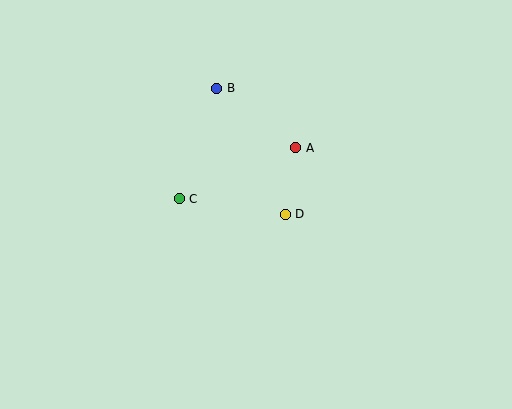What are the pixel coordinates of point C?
Point C is at (179, 199).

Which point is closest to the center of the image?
Point D at (285, 214) is closest to the center.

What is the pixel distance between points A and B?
The distance between A and B is 99 pixels.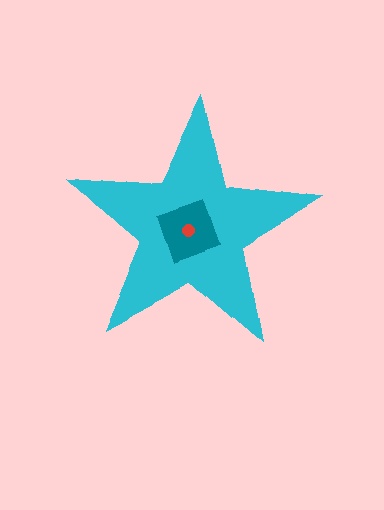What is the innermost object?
The red circle.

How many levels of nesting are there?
3.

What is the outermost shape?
The cyan star.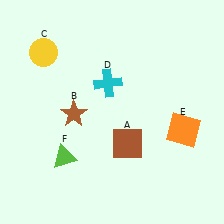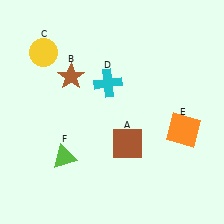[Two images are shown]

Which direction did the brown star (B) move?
The brown star (B) moved up.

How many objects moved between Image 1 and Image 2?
1 object moved between the two images.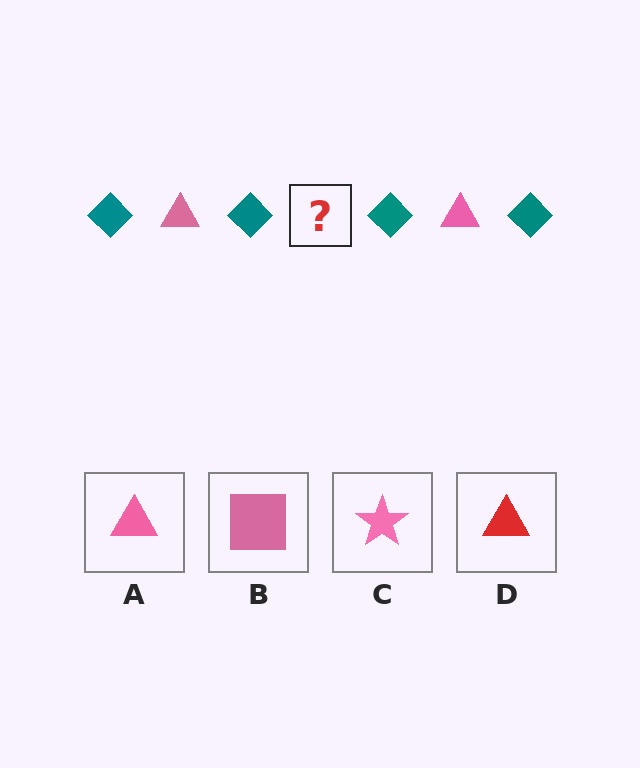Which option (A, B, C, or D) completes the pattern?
A.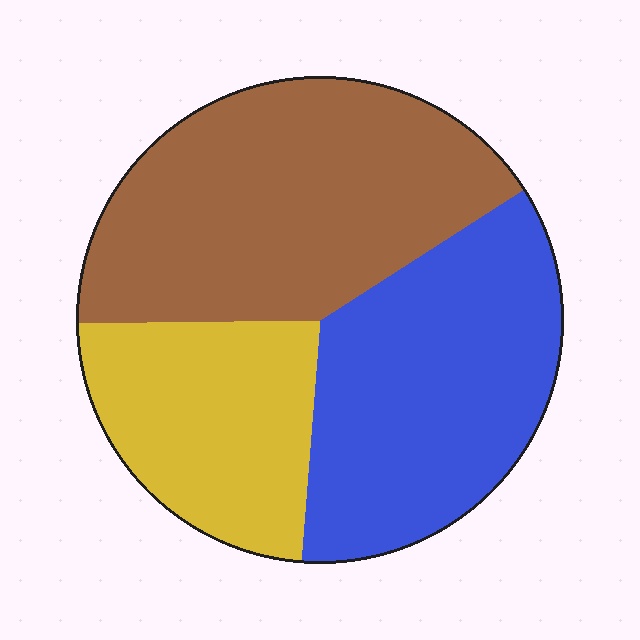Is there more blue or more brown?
Brown.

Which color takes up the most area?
Brown, at roughly 40%.